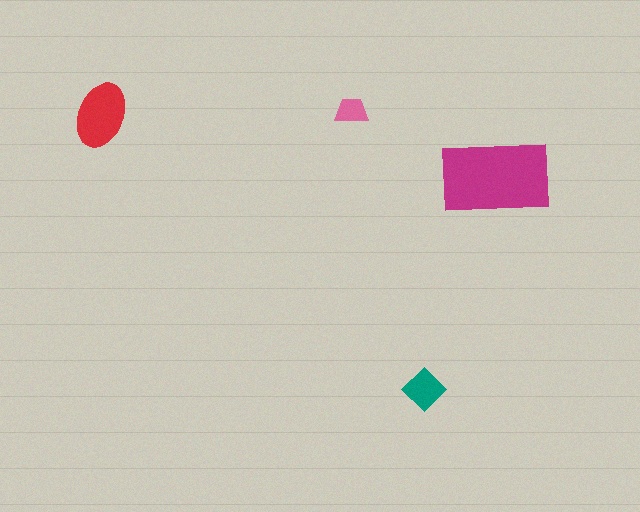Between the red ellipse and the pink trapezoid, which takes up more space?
The red ellipse.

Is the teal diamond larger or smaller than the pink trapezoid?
Larger.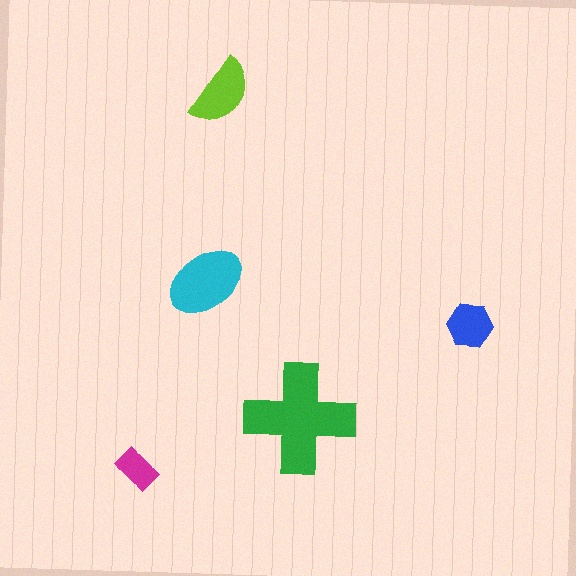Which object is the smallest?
The magenta rectangle.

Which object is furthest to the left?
The magenta rectangle is leftmost.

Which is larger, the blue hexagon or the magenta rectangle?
The blue hexagon.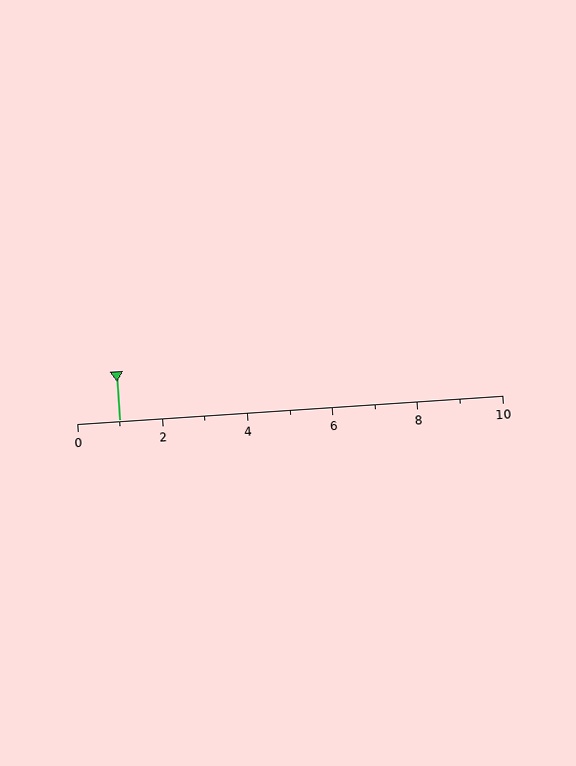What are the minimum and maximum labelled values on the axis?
The axis runs from 0 to 10.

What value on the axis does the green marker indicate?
The marker indicates approximately 1.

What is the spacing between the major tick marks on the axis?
The major ticks are spaced 2 apart.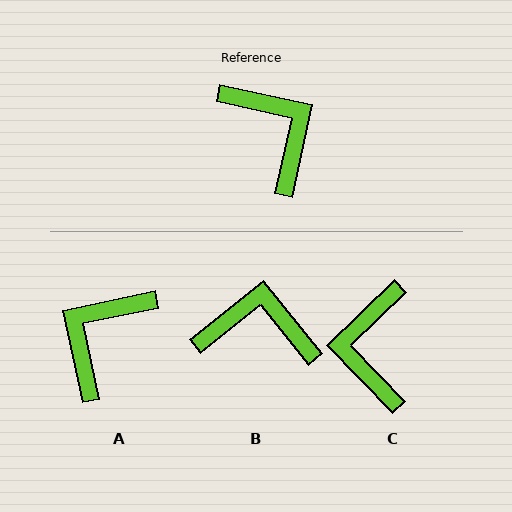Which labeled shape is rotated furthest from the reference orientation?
C, about 147 degrees away.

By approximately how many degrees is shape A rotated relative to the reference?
Approximately 114 degrees counter-clockwise.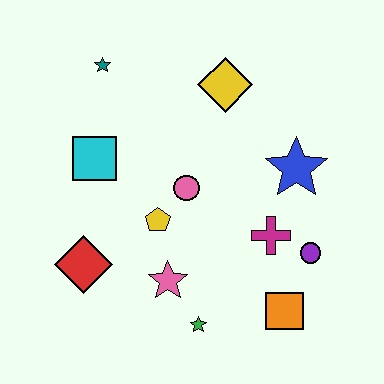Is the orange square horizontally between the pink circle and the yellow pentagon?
No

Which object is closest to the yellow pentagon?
The pink circle is closest to the yellow pentagon.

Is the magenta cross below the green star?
No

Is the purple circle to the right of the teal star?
Yes